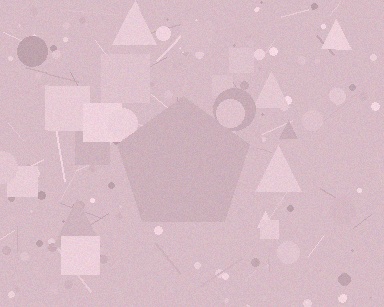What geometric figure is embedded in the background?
A pentagon is embedded in the background.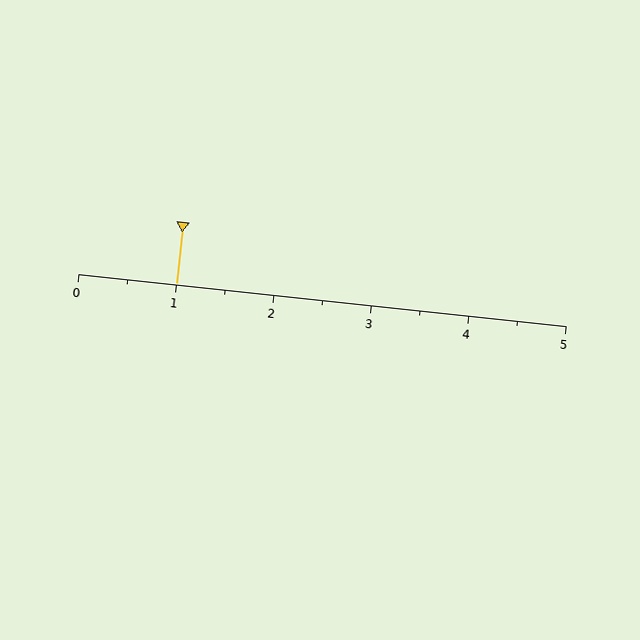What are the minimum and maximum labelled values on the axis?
The axis runs from 0 to 5.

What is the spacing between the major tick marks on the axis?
The major ticks are spaced 1 apart.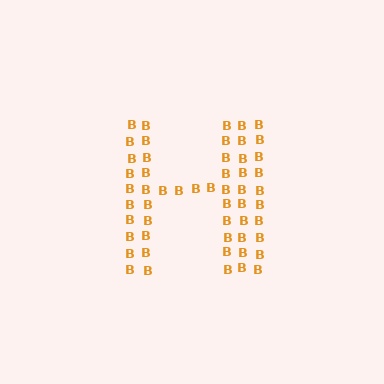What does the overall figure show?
The overall figure shows the letter H.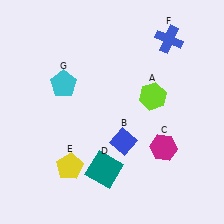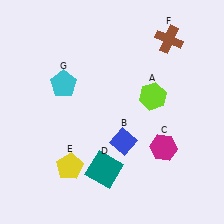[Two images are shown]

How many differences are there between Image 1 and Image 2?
There is 1 difference between the two images.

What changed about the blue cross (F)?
In Image 1, F is blue. In Image 2, it changed to brown.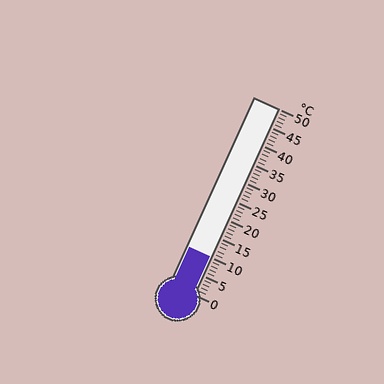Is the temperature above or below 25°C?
The temperature is below 25°C.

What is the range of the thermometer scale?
The thermometer scale ranges from 0°C to 50°C.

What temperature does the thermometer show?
The thermometer shows approximately 10°C.